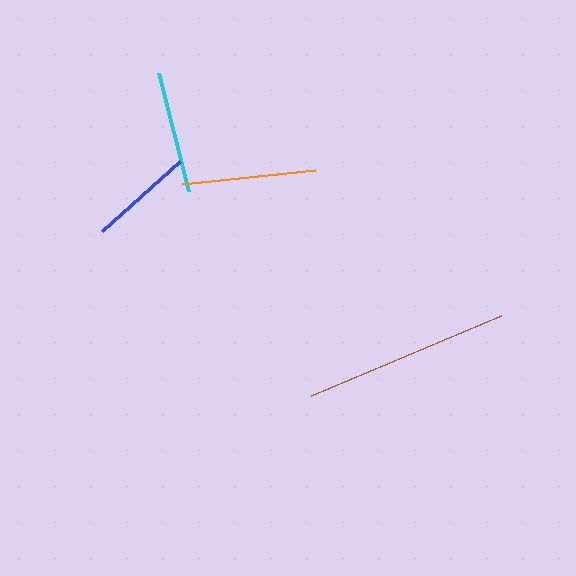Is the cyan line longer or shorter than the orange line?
The orange line is longer than the cyan line.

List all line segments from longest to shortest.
From longest to shortest: brown, orange, cyan, blue.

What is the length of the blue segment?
The blue segment is approximately 104 pixels long.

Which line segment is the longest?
The brown line is the longest at approximately 207 pixels.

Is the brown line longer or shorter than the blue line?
The brown line is longer than the blue line.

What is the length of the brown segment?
The brown segment is approximately 207 pixels long.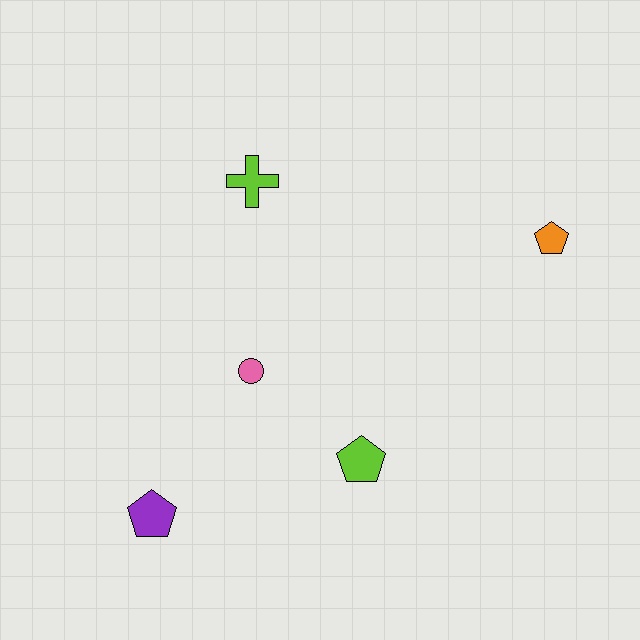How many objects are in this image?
There are 5 objects.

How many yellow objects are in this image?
There are no yellow objects.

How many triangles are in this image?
There are no triangles.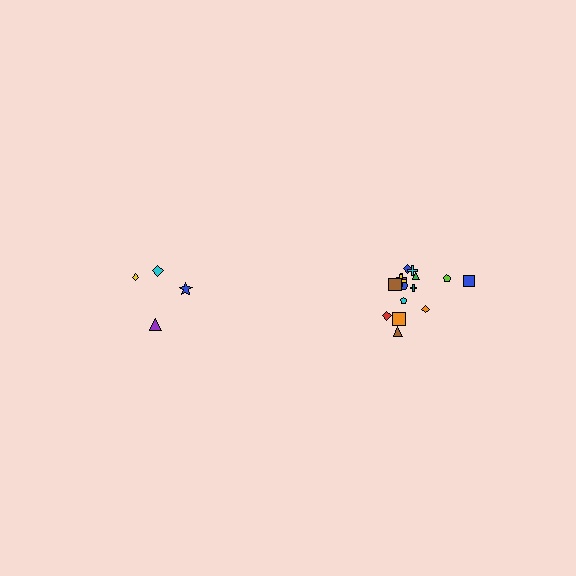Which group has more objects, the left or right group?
The right group.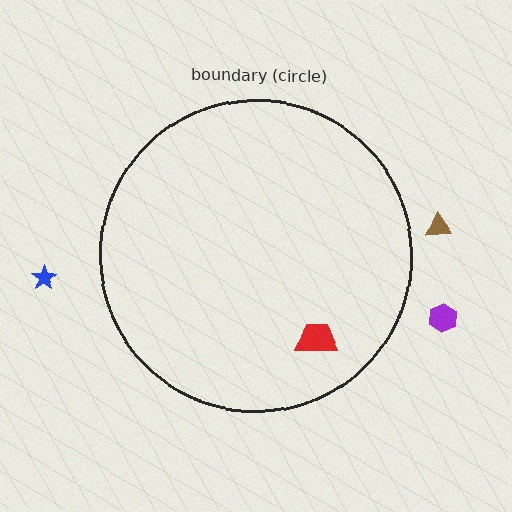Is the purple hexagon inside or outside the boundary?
Outside.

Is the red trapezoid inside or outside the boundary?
Inside.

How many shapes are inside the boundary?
1 inside, 3 outside.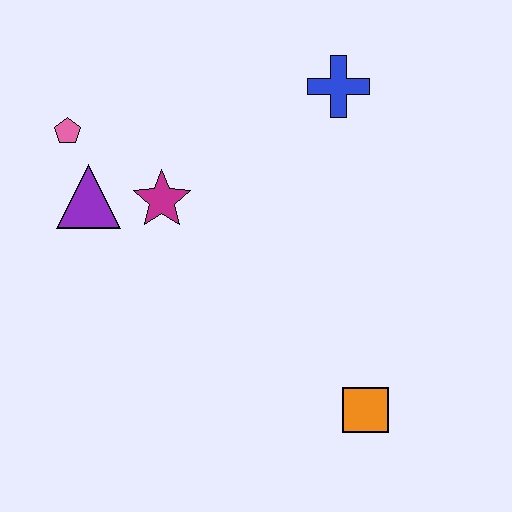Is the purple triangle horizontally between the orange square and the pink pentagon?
Yes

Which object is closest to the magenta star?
The purple triangle is closest to the magenta star.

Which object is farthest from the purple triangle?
The orange square is farthest from the purple triangle.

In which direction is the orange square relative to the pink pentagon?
The orange square is to the right of the pink pentagon.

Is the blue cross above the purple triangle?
Yes